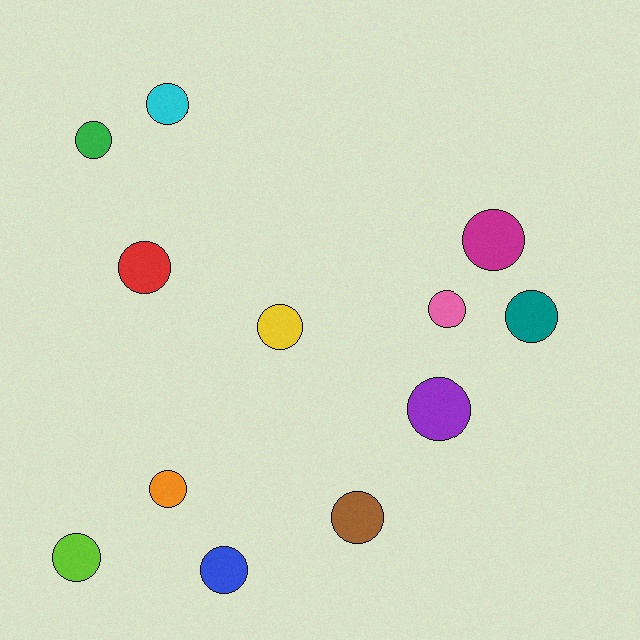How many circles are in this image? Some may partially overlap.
There are 12 circles.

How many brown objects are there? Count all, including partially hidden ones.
There is 1 brown object.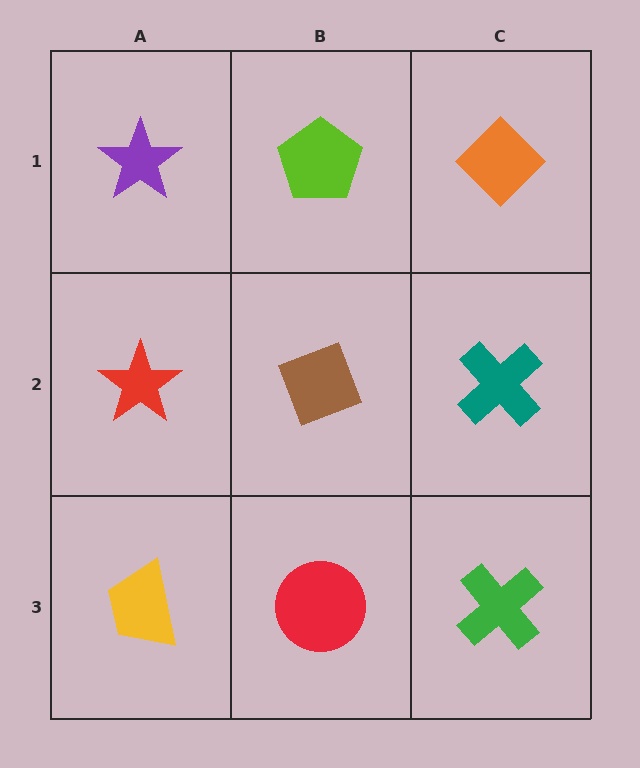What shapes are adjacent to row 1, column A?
A red star (row 2, column A), a lime pentagon (row 1, column B).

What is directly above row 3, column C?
A teal cross.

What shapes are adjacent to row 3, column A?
A red star (row 2, column A), a red circle (row 3, column B).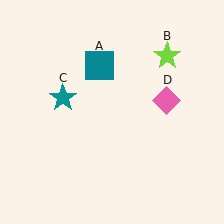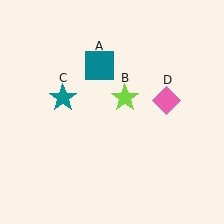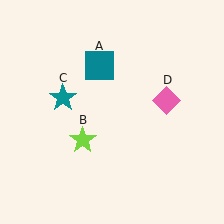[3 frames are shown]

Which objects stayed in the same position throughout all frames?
Teal square (object A) and teal star (object C) and pink diamond (object D) remained stationary.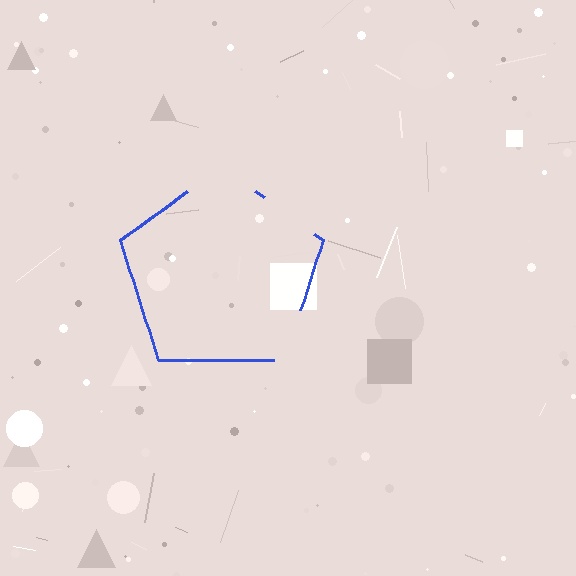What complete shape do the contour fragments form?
The contour fragments form a pentagon.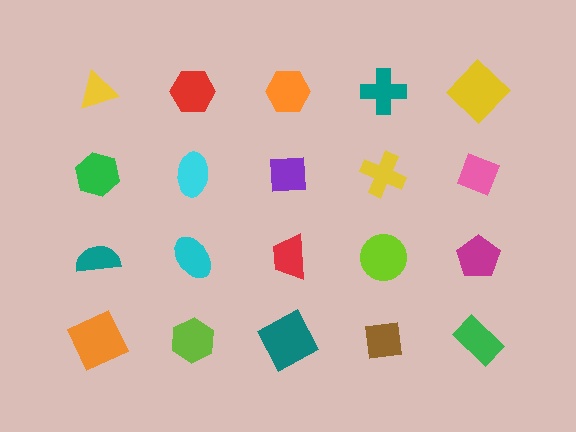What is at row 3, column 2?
A cyan ellipse.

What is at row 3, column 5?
A magenta pentagon.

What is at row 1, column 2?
A red hexagon.